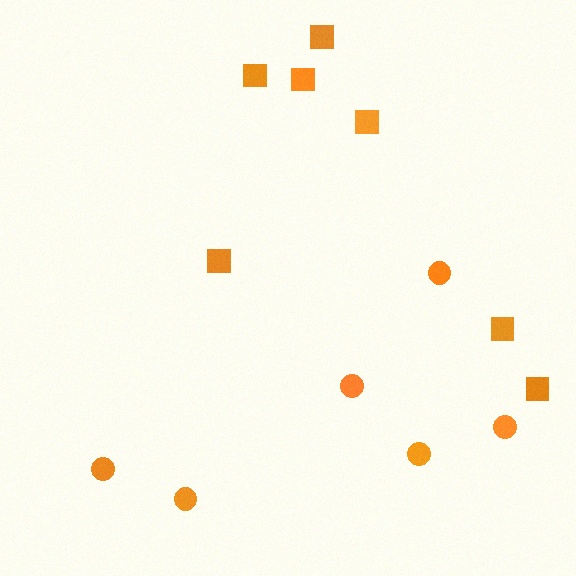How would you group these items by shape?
There are 2 groups: one group of circles (6) and one group of squares (7).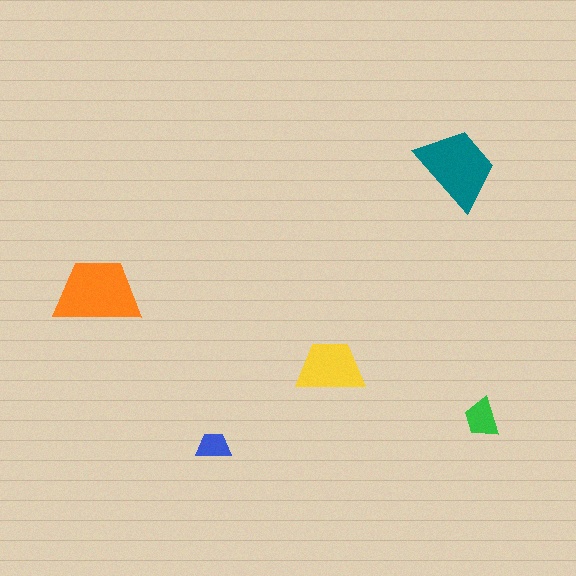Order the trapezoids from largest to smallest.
the orange one, the teal one, the yellow one, the green one, the blue one.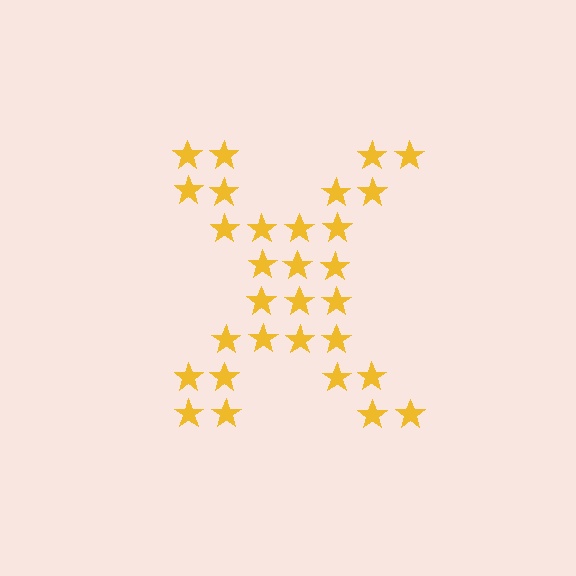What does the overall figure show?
The overall figure shows the letter X.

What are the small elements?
The small elements are stars.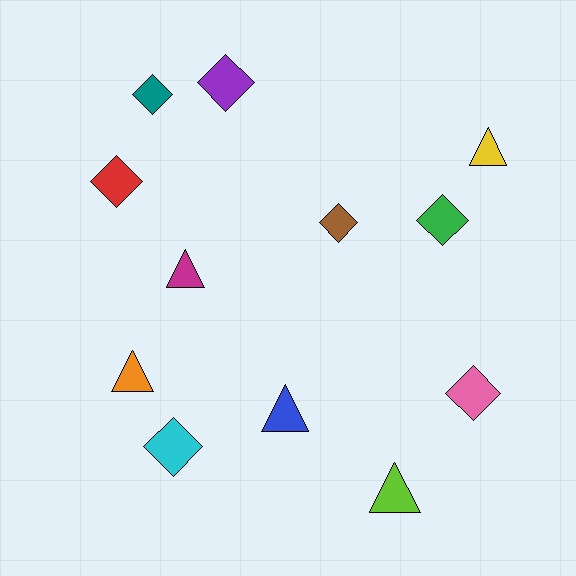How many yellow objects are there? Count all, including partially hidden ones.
There is 1 yellow object.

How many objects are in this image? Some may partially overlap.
There are 12 objects.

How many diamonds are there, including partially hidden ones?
There are 7 diamonds.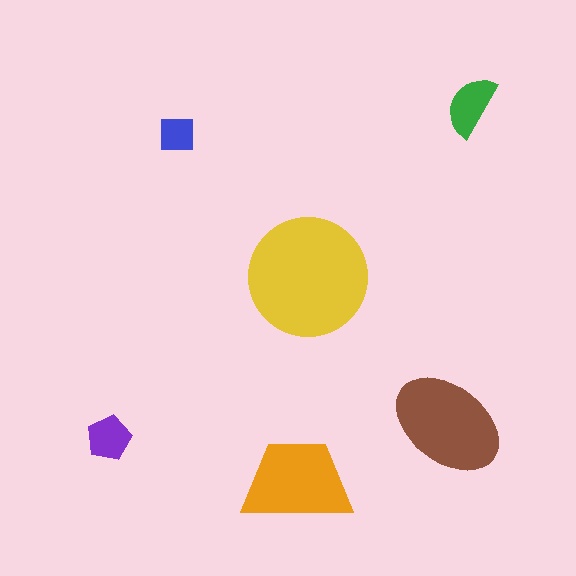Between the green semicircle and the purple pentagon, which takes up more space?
The green semicircle.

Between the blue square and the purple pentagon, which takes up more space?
The purple pentagon.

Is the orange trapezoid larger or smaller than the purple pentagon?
Larger.